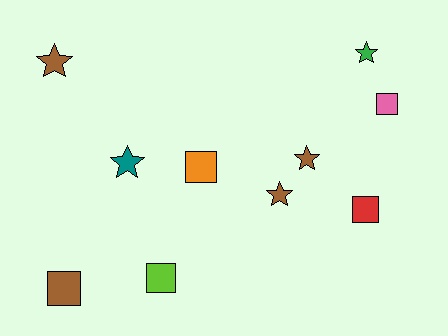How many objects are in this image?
There are 10 objects.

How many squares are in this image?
There are 5 squares.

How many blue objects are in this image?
There are no blue objects.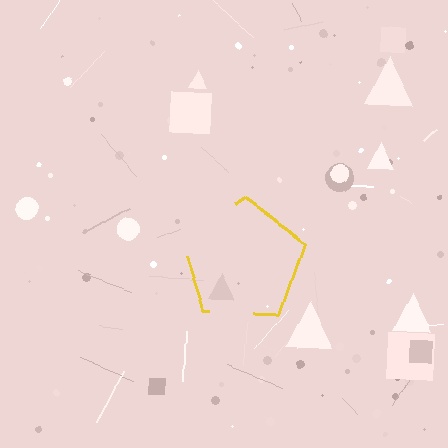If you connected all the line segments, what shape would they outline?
They would outline a pentagon.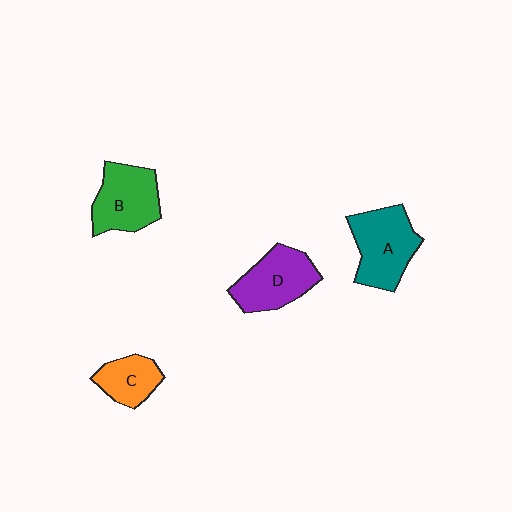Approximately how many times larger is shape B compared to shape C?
Approximately 1.5 times.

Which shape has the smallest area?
Shape C (orange).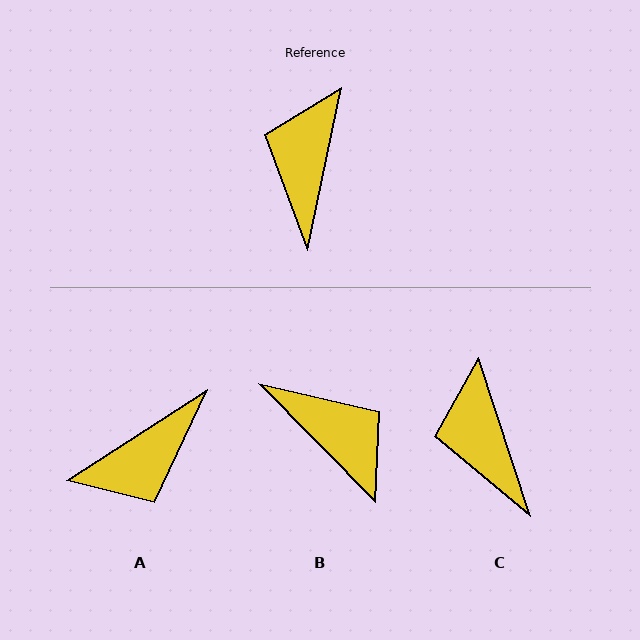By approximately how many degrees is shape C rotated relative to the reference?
Approximately 30 degrees counter-clockwise.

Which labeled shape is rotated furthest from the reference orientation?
A, about 135 degrees away.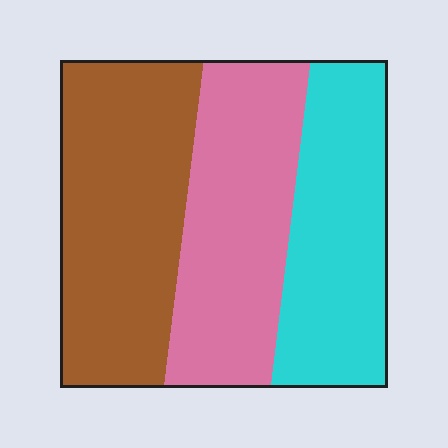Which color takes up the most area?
Brown, at roughly 40%.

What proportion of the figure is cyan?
Cyan takes up about one third (1/3) of the figure.